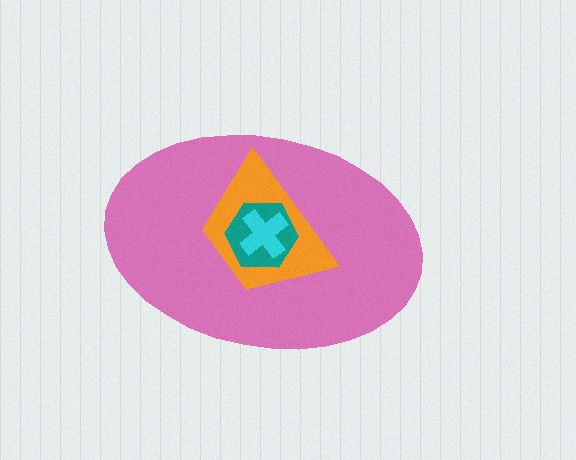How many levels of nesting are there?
4.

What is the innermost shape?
The cyan cross.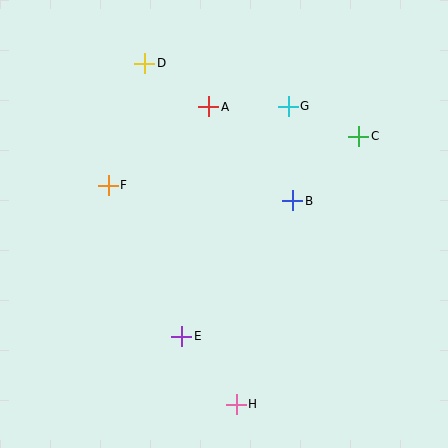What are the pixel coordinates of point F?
Point F is at (108, 185).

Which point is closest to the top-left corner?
Point D is closest to the top-left corner.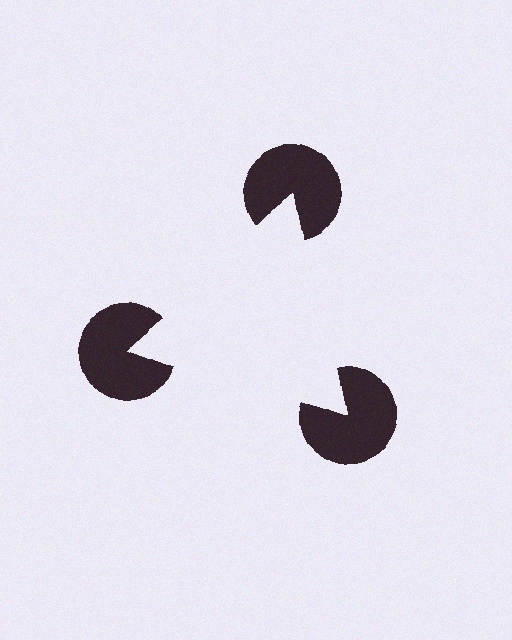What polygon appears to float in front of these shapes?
An illusory triangle — its edges are inferred from the aligned wedge cuts in the pac-man discs, not physically drawn.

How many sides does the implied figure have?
3 sides.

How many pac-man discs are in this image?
There are 3 — one at each vertex of the illusory triangle.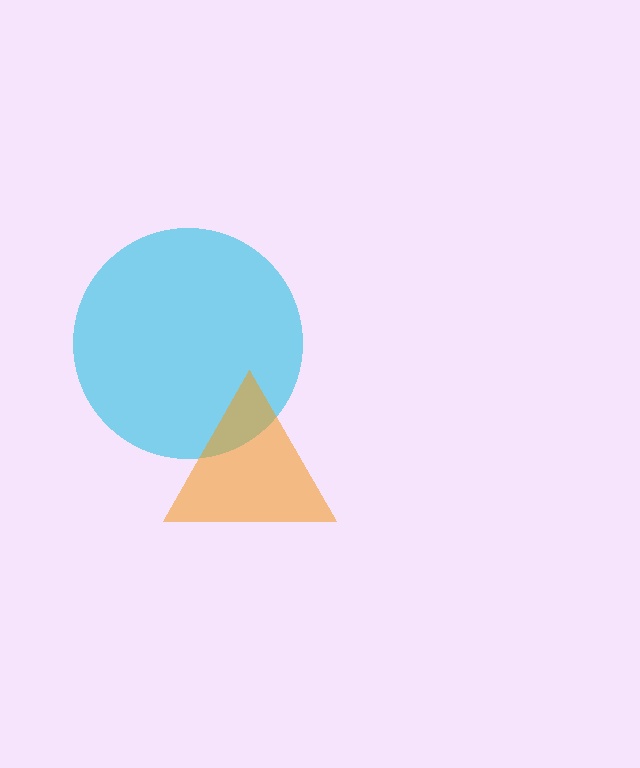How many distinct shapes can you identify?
There are 2 distinct shapes: a cyan circle, an orange triangle.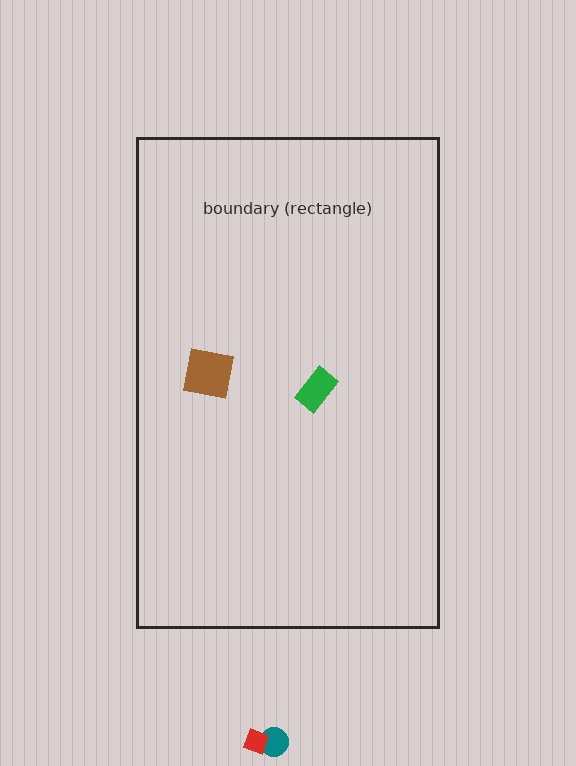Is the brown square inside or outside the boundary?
Inside.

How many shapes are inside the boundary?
2 inside, 2 outside.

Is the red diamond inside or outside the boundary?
Outside.